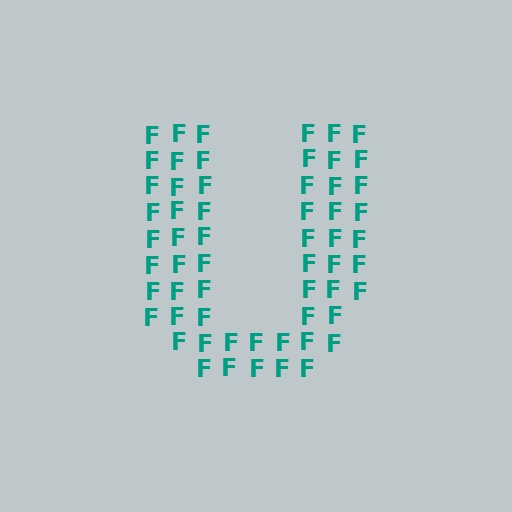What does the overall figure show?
The overall figure shows the letter U.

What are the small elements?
The small elements are letter F's.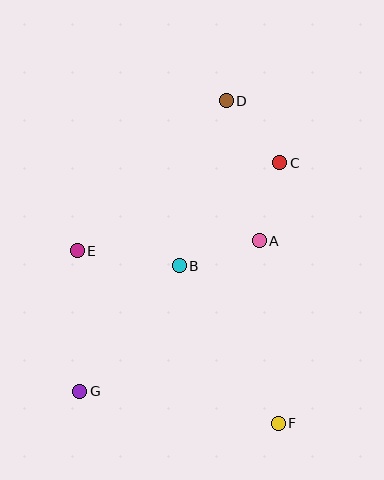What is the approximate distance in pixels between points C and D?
The distance between C and D is approximately 82 pixels.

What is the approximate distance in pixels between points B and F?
The distance between B and F is approximately 186 pixels.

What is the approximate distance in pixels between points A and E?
The distance between A and E is approximately 182 pixels.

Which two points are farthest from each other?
Points D and F are farthest from each other.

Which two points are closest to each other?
Points A and C are closest to each other.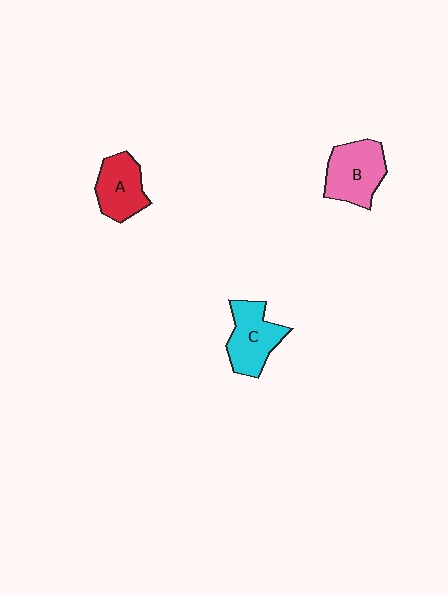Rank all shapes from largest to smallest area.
From largest to smallest: B (pink), C (cyan), A (red).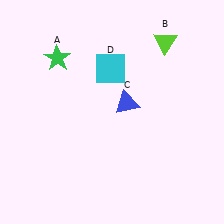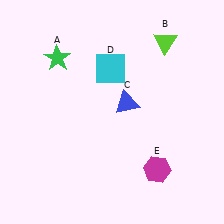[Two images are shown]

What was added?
A magenta hexagon (E) was added in Image 2.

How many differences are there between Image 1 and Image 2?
There is 1 difference between the two images.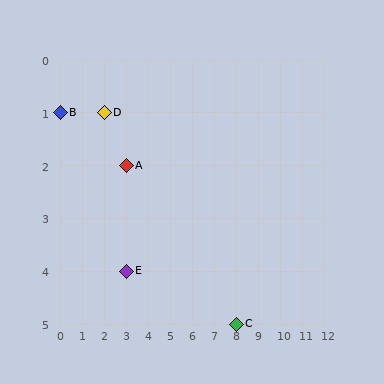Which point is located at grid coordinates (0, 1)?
Point B is at (0, 1).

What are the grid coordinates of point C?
Point C is at grid coordinates (8, 5).